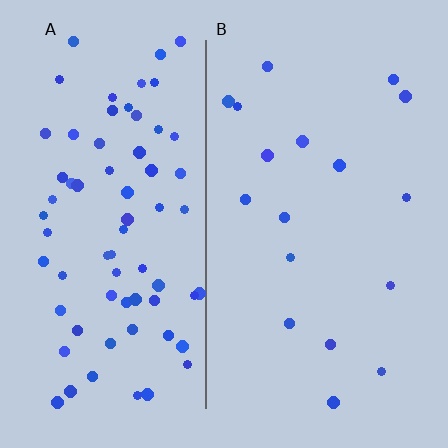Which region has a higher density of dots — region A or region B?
A (the left).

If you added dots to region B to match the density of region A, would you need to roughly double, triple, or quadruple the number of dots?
Approximately quadruple.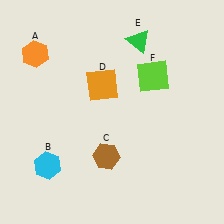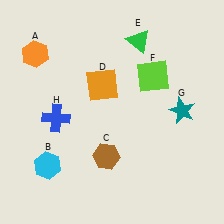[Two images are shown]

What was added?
A teal star (G), a blue cross (H) were added in Image 2.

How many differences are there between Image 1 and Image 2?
There are 2 differences between the two images.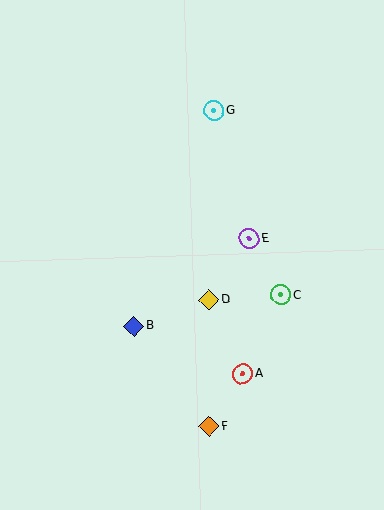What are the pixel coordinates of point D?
Point D is at (209, 300).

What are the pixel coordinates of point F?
Point F is at (209, 427).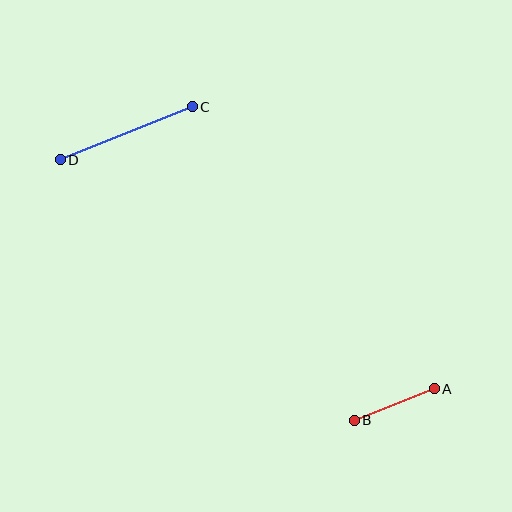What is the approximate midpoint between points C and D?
The midpoint is at approximately (126, 133) pixels.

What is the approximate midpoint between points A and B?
The midpoint is at approximately (394, 405) pixels.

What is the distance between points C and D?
The distance is approximately 142 pixels.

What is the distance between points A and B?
The distance is approximately 86 pixels.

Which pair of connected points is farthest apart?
Points C and D are farthest apart.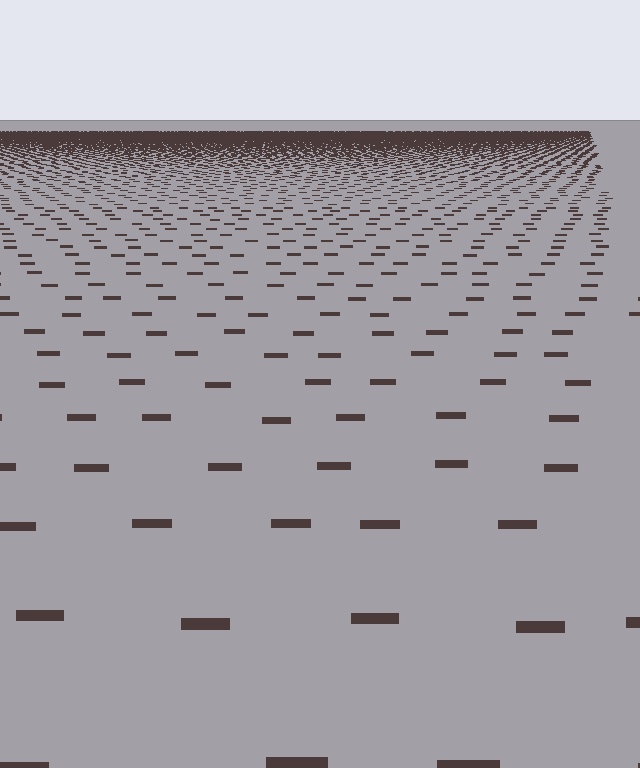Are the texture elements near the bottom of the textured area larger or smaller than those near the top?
Larger. Near the bottom, elements are closer to the viewer and appear at a bigger on-screen size.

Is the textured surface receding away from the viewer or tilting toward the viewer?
The surface is receding away from the viewer. Texture elements get smaller and denser toward the top.